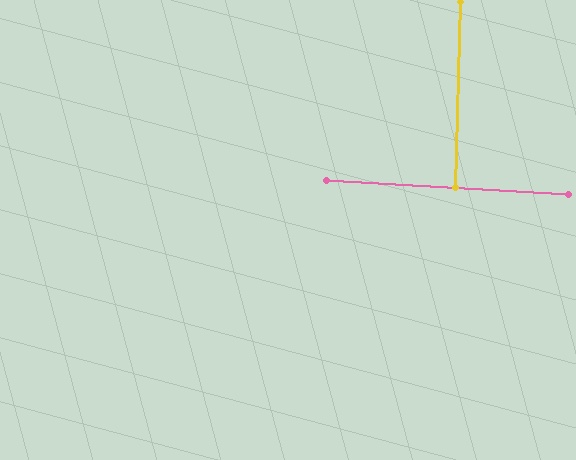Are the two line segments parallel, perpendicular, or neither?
Perpendicular — they meet at approximately 88°.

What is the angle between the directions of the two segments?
Approximately 88 degrees.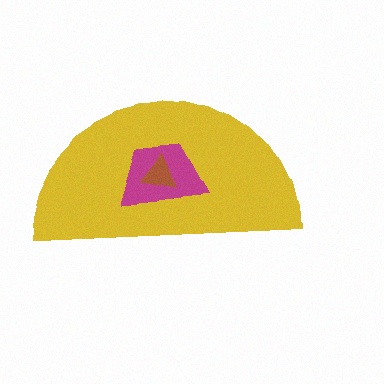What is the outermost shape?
The yellow semicircle.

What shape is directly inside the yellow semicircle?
The magenta trapezoid.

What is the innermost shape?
The brown triangle.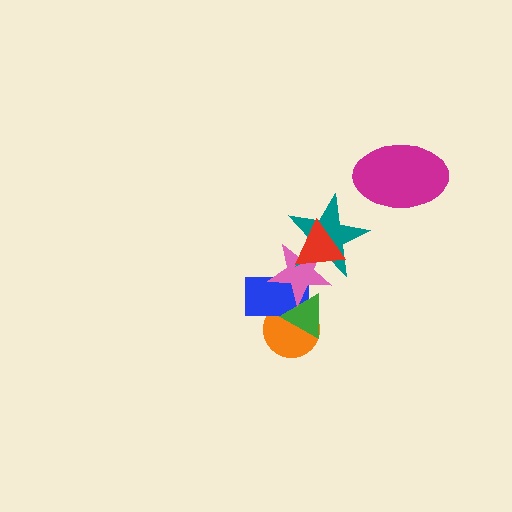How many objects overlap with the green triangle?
3 objects overlap with the green triangle.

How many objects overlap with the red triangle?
2 objects overlap with the red triangle.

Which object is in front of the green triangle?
The pink star is in front of the green triangle.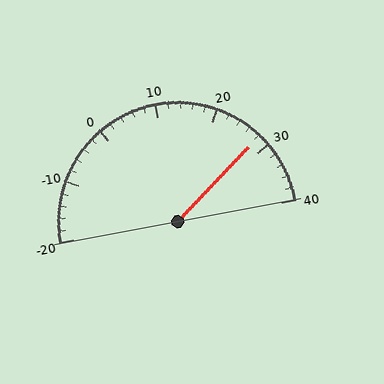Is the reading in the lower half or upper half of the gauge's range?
The reading is in the upper half of the range (-20 to 40).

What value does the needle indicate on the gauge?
The needle indicates approximately 28.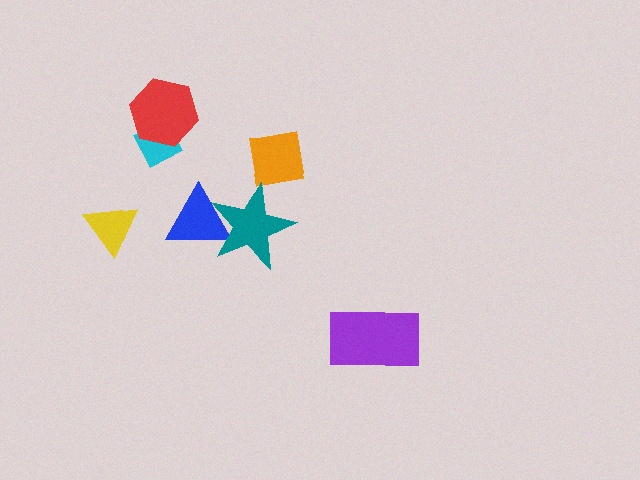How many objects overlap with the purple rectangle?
0 objects overlap with the purple rectangle.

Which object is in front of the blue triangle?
The teal star is in front of the blue triangle.